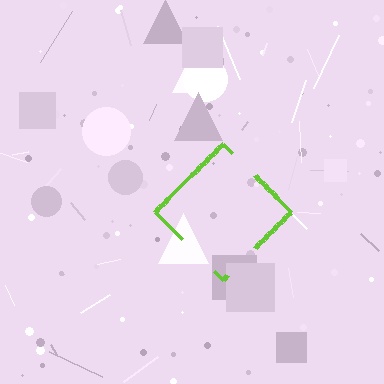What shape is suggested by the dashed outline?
The dashed outline suggests a diamond.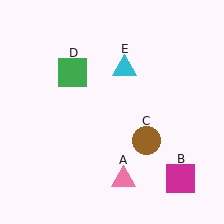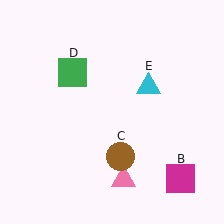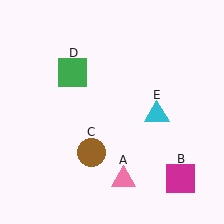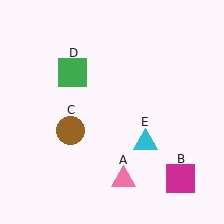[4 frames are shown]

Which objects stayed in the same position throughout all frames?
Pink triangle (object A) and magenta square (object B) and green square (object D) remained stationary.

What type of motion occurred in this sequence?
The brown circle (object C), cyan triangle (object E) rotated clockwise around the center of the scene.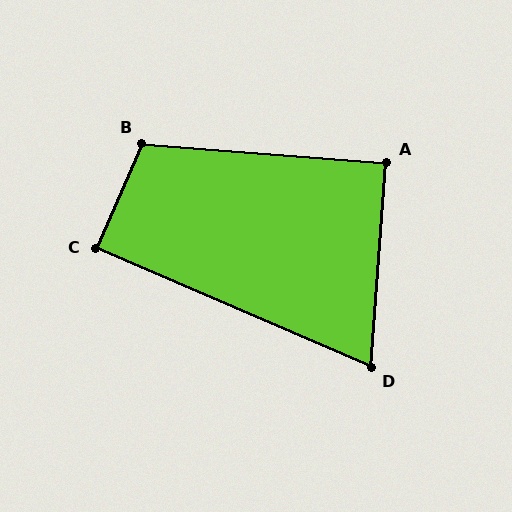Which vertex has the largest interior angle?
B, at approximately 109 degrees.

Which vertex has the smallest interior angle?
D, at approximately 71 degrees.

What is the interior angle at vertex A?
Approximately 90 degrees (approximately right).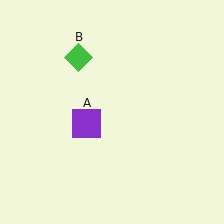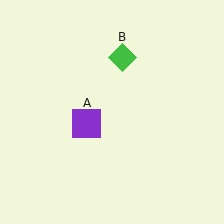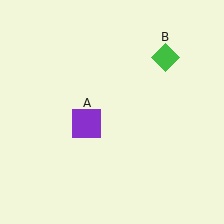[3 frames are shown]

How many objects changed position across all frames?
1 object changed position: green diamond (object B).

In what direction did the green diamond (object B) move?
The green diamond (object B) moved right.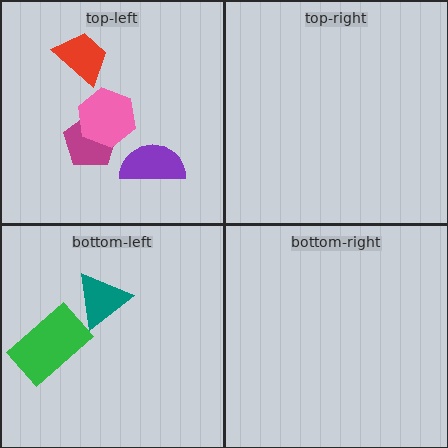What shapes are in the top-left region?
The magenta pentagon, the pink hexagon, the purple semicircle, the red trapezoid.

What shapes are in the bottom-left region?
The teal triangle, the green rectangle.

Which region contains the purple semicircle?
The top-left region.